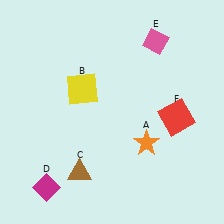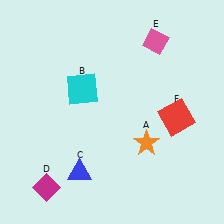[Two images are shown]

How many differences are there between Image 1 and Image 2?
There are 2 differences between the two images.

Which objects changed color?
B changed from yellow to cyan. C changed from brown to blue.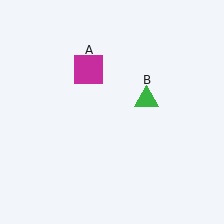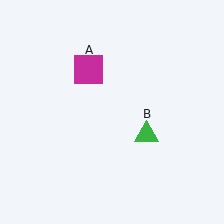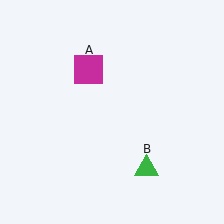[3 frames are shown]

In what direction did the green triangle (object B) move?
The green triangle (object B) moved down.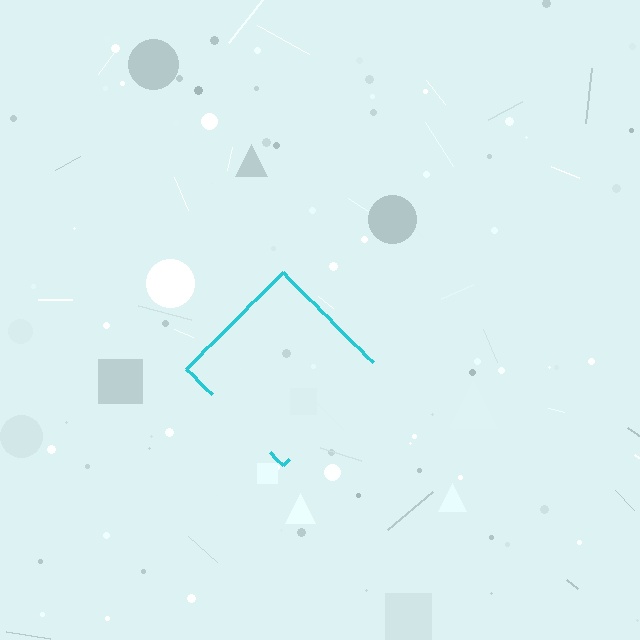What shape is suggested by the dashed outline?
The dashed outline suggests a diamond.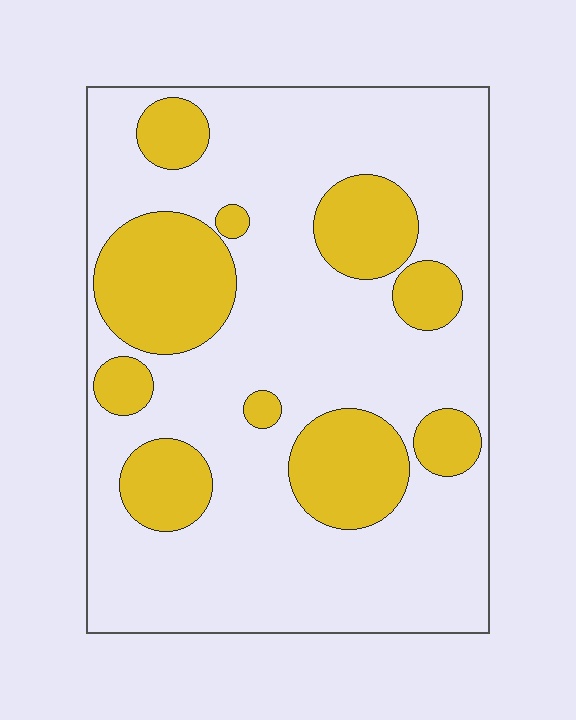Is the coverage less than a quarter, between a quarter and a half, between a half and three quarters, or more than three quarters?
Between a quarter and a half.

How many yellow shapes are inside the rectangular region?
10.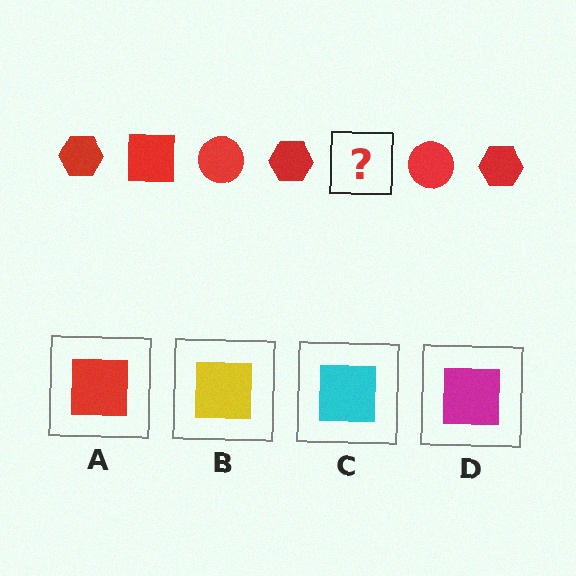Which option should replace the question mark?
Option A.